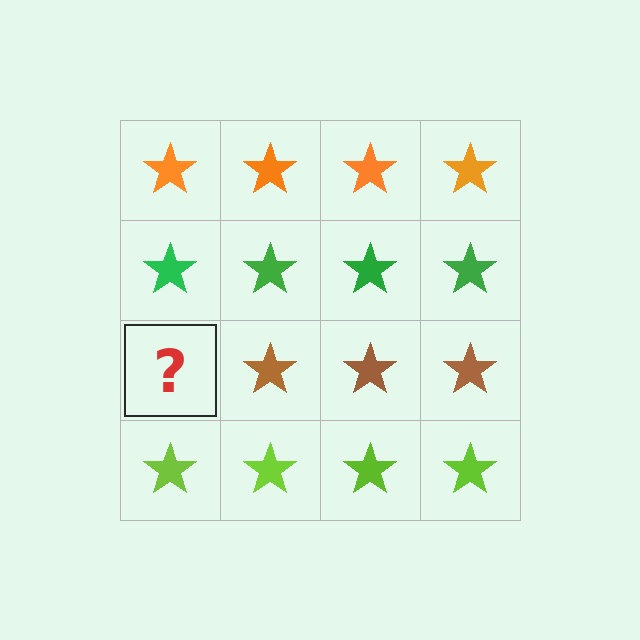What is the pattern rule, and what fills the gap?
The rule is that each row has a consistent color. The gap should be filled with a brown star.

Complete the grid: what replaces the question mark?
The question mark should be replaced with a brown star.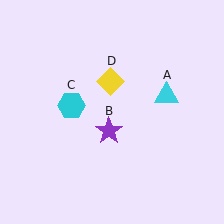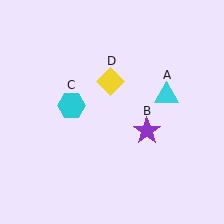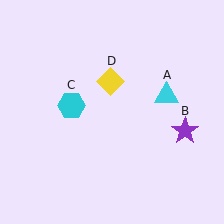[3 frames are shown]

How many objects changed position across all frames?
1 object changed position: purple star (object B).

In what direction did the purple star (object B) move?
The purple star (object B) moved right.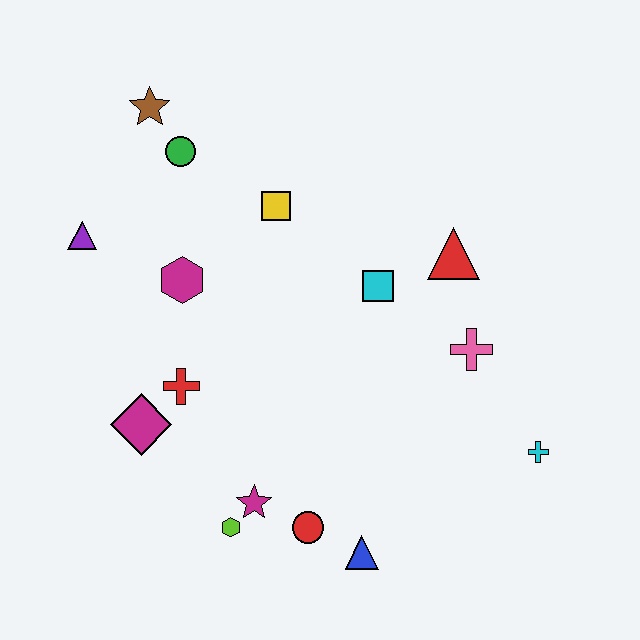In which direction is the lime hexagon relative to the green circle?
The lime hexagon is below the green circle.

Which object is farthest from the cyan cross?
The brown star is farthest from the cyan cross.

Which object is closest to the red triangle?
The cyan square is closest to the red triangle.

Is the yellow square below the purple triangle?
No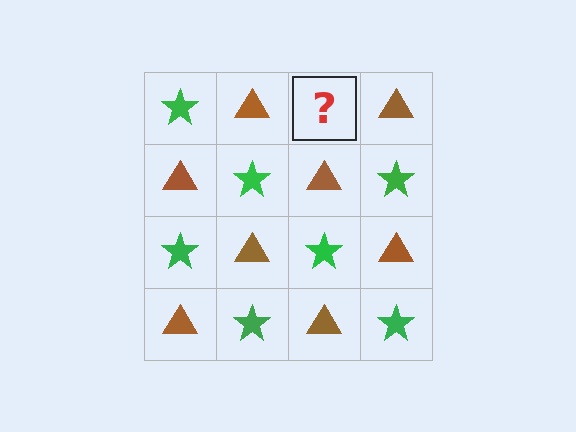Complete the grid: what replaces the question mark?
The question mark should be replaced with a green star.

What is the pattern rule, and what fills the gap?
The rule is that it alternates green star and brown triangle in a checkerboard pattern. The gap should be filled with a green star.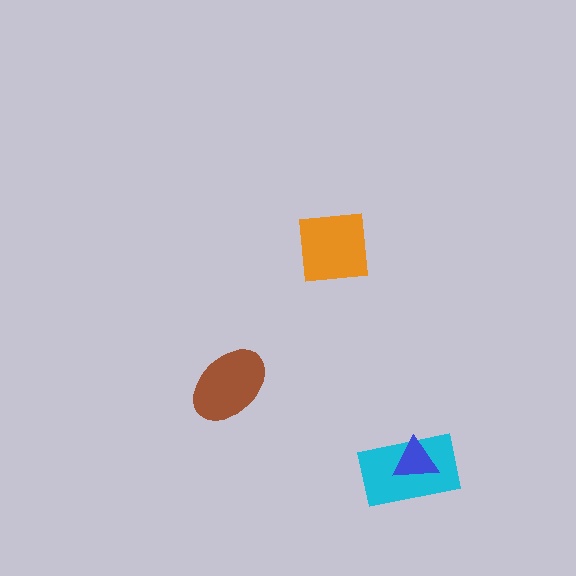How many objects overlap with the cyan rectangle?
1 object overlaps with the cyan rectangle.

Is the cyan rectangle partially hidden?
Yes, it is partially covered by another shape.